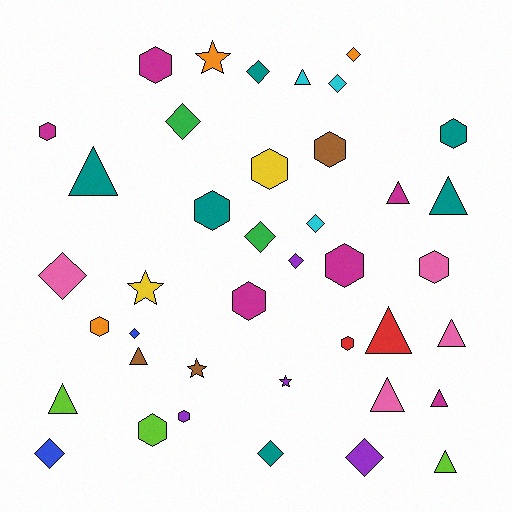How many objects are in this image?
There are 40 objects.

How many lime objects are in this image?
There are 3 lime objects.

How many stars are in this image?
There are 4 stars.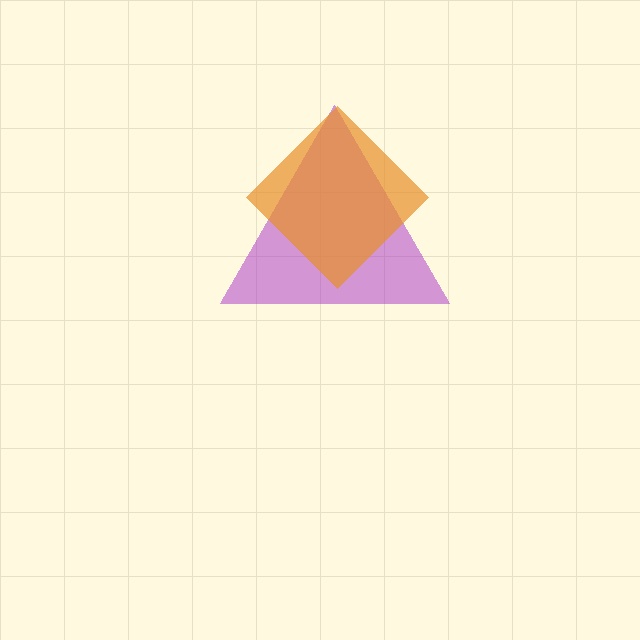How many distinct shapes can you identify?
There are 2 distinct shapes: a purple triangle, an orange diamond.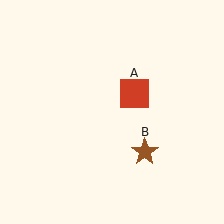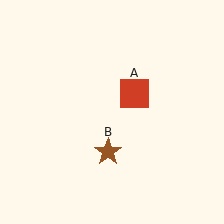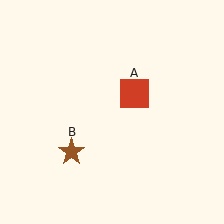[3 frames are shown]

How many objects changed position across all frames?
1 object changed position: brown star (object B).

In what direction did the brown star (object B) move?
The brown star (object B) moved left.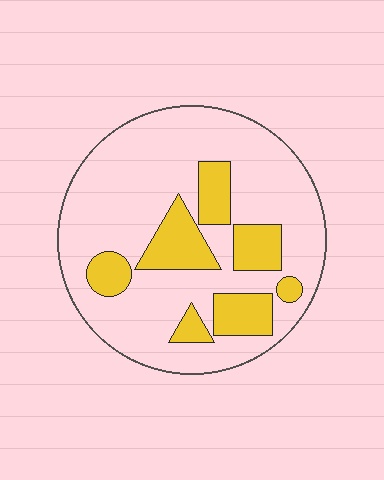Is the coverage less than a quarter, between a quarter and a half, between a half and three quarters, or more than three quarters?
Less than a quarter.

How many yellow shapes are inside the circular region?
7.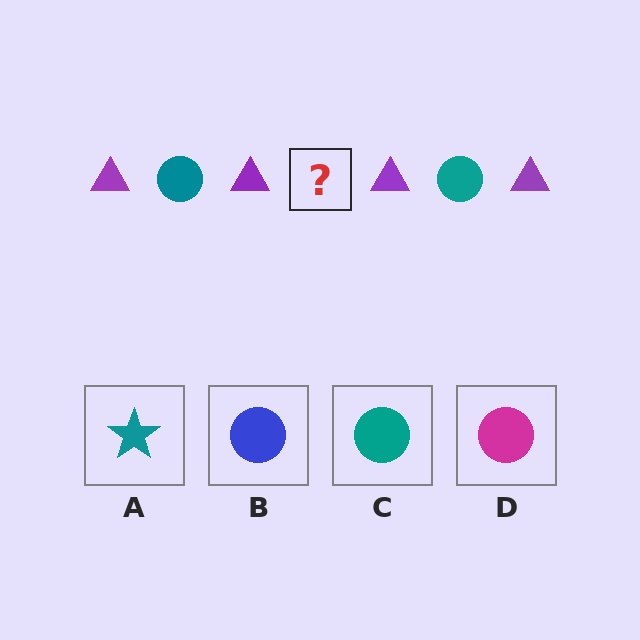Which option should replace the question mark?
Option C.